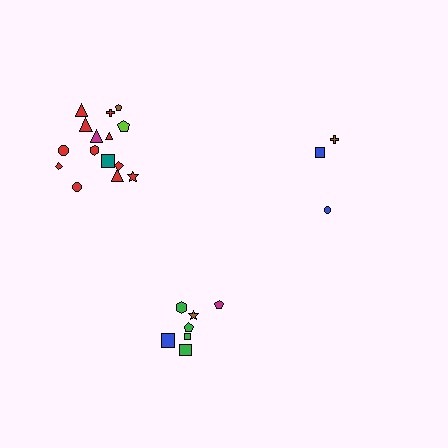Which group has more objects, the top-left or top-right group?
The top-left group.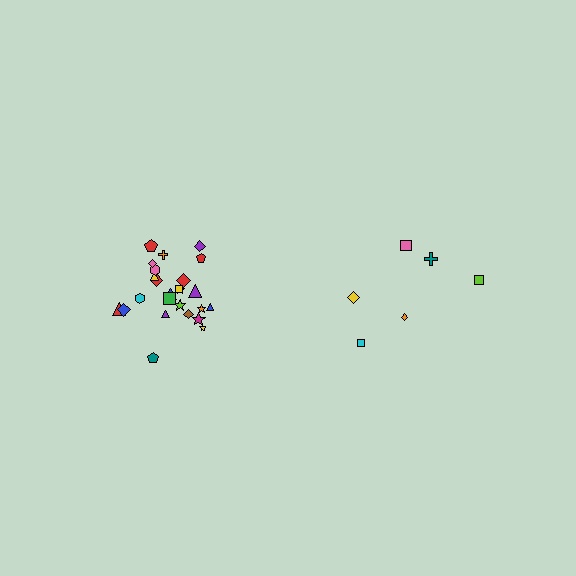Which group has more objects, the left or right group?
The left group.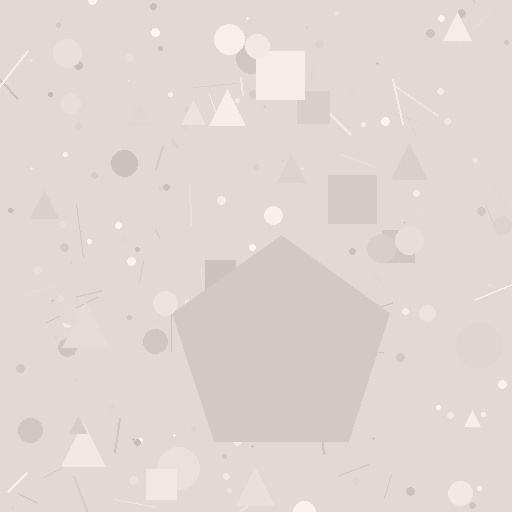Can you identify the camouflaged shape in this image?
The camouflaged shape is a pentagon.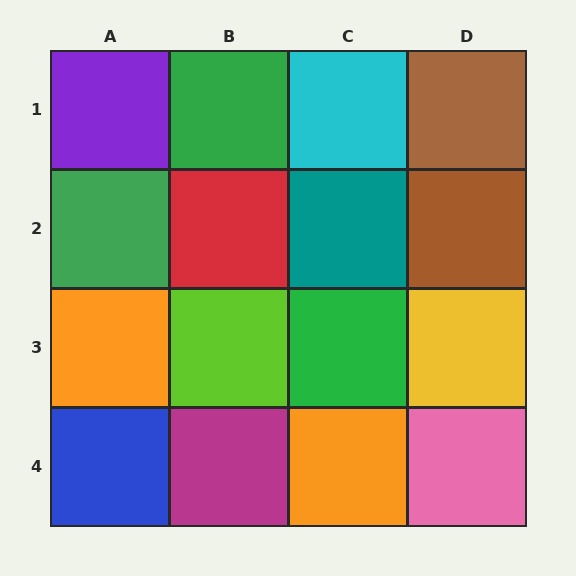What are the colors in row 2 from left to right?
Green, red, teal, brown.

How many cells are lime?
1 cell is lime.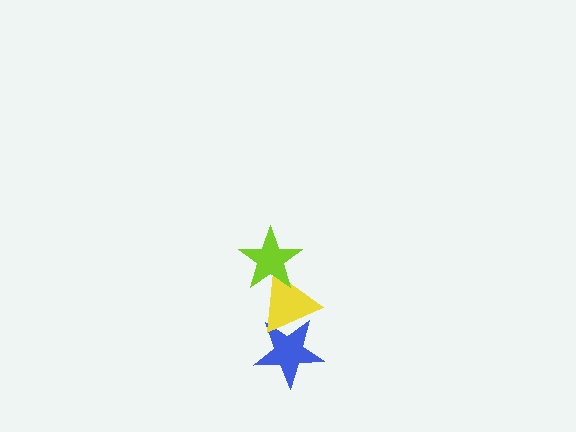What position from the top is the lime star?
The lime star is 1st from the top.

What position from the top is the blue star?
The blue star is 3rd from the top.